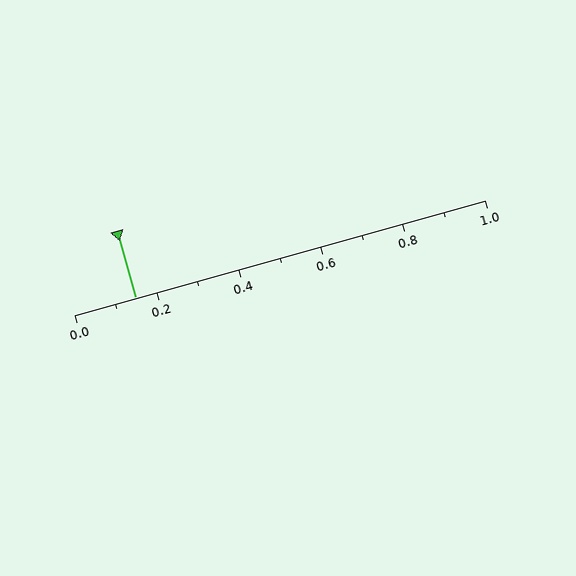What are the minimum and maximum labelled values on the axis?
The axis runs from 0.0 to 1.0.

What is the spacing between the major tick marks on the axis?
The major ticks are spaced 0.2 apart.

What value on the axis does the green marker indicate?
The marker indicates approximately 0.15.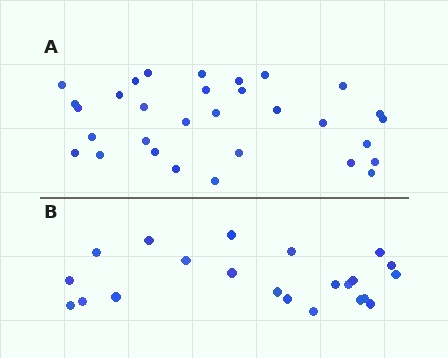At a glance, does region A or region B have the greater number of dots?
Region A (the top region) has more dots.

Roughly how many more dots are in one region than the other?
Region A has roughly 8 or so more dots than region B.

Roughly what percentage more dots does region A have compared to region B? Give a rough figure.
About 40% more.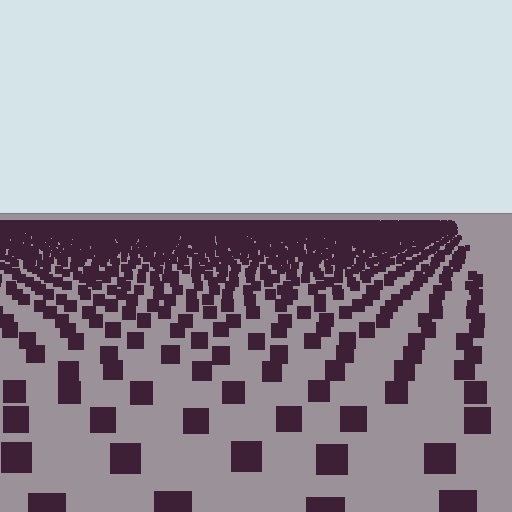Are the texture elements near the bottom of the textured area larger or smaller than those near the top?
Larger. Near the bottom, elements are closer to the viewer and appear at a bigger on-screen size.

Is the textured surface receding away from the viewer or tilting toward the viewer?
The surface is receding away from the viewer. Texture elements get smaller and denser toward the top.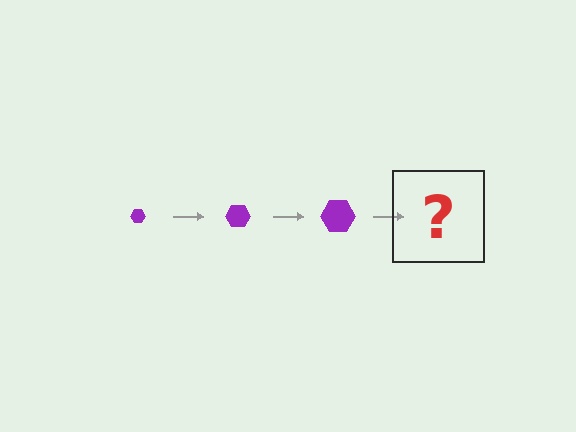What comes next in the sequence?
The next element should be a purple hexagon, larger than the previous one.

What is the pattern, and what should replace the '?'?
The pattern is that the hexagon gets progressively larger each step. The '?' should be a purple hexagon, larger than the previous one.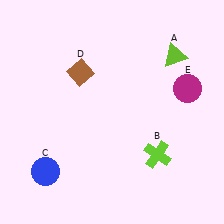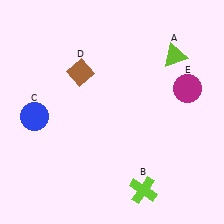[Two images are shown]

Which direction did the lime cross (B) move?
The lime cross (B) moved down.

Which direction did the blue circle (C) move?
The blue circle (C) moved up.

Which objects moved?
The objects that moved are: the lime cross (B), the blue circle (C).